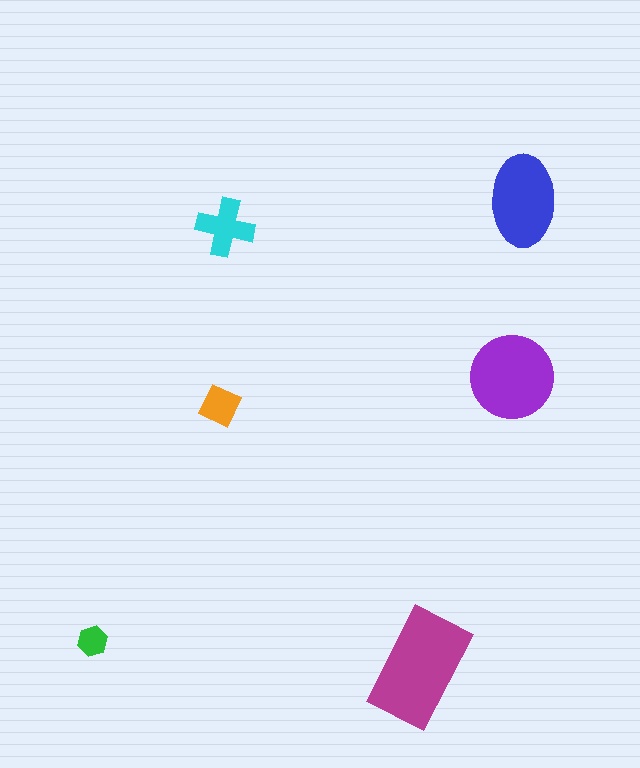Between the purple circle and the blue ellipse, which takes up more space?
The purple circle.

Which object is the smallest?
The green hexagon.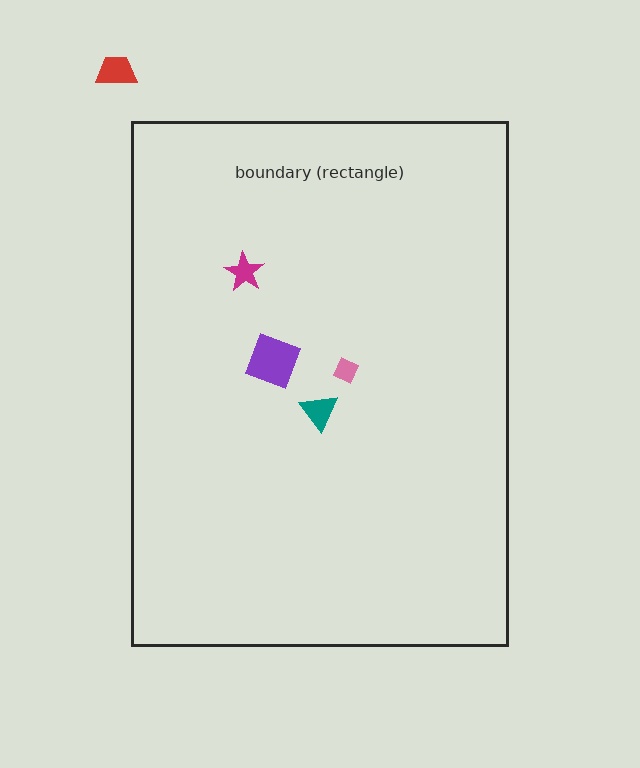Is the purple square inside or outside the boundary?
Inside.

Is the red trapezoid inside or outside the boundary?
Outside.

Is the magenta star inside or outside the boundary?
Inside.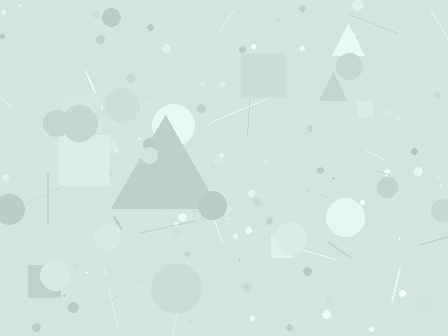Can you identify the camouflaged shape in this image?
The camouflaged shape is a triangle.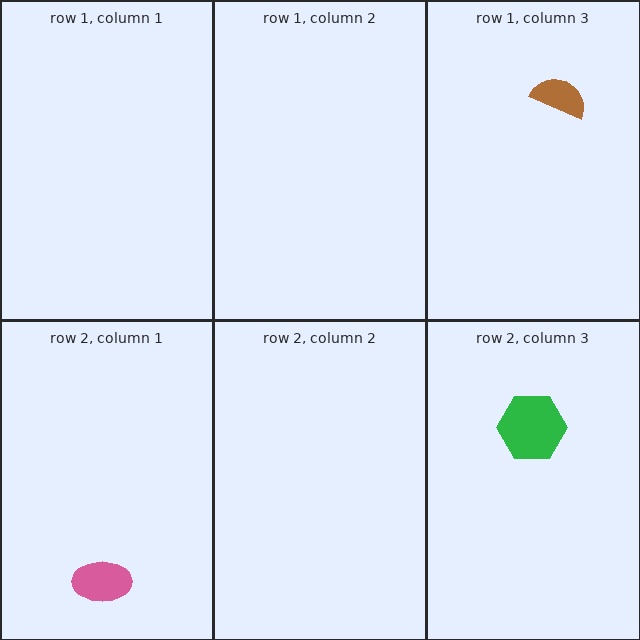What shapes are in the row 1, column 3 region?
The brown semicircle.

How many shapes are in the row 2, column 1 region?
1.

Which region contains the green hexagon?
The row 2, column 3 region.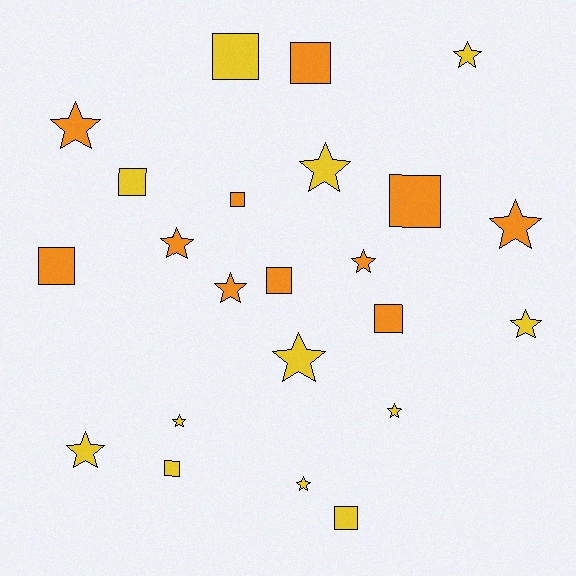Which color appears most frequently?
Yellow, with 12 objects.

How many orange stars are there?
There are 5 orange stars.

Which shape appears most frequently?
Star, with 13 objects.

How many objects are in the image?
There are 23 objects.